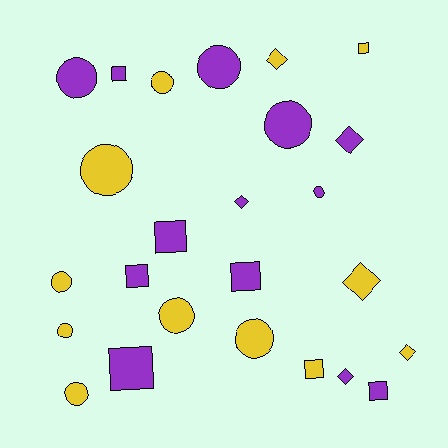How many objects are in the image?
There are 25 objects.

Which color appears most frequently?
Purple, with 13 objects.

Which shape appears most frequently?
Circle, with 11 objects.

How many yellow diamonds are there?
There are 3 yellow diamonds.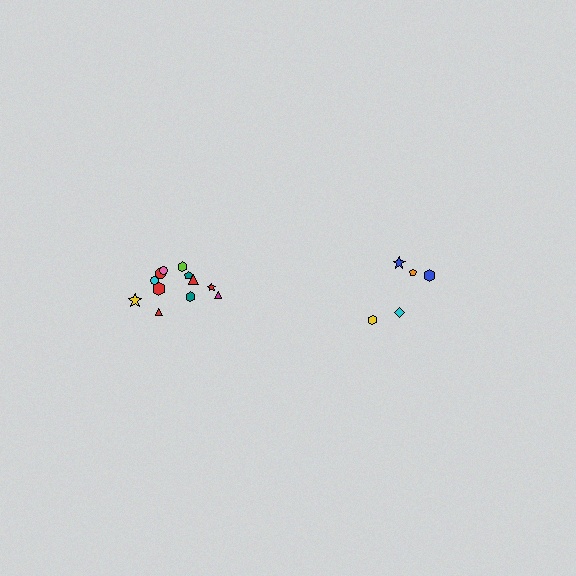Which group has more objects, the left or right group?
The left group.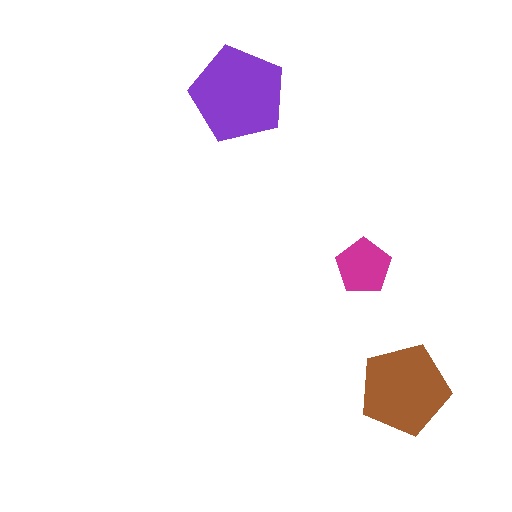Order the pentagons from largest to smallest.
the purple one, the brown one, the magenta one.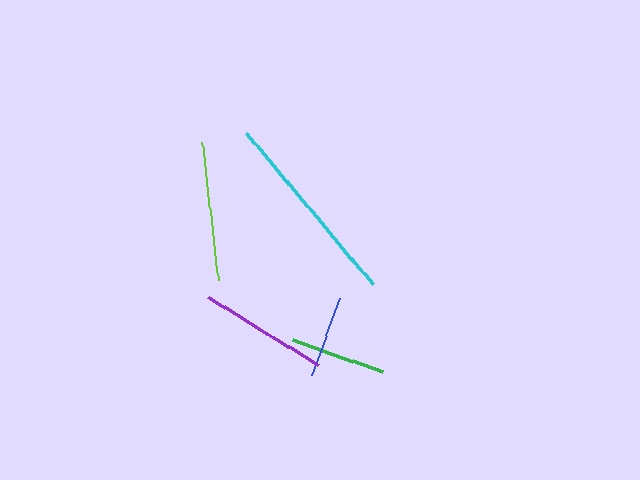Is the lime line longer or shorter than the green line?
The lime line is longer than the green line.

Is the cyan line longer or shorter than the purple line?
The cyan line is longer than the purple line.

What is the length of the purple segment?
The purple segment is approximately 130 pixels long.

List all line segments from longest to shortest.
From longest to shortest: cyan, lime, purple, green, blue.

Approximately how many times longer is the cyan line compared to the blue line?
The cyan line is approximately 2.4 times the length of the blue line.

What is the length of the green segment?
The green segment is approximately 95 pixels long.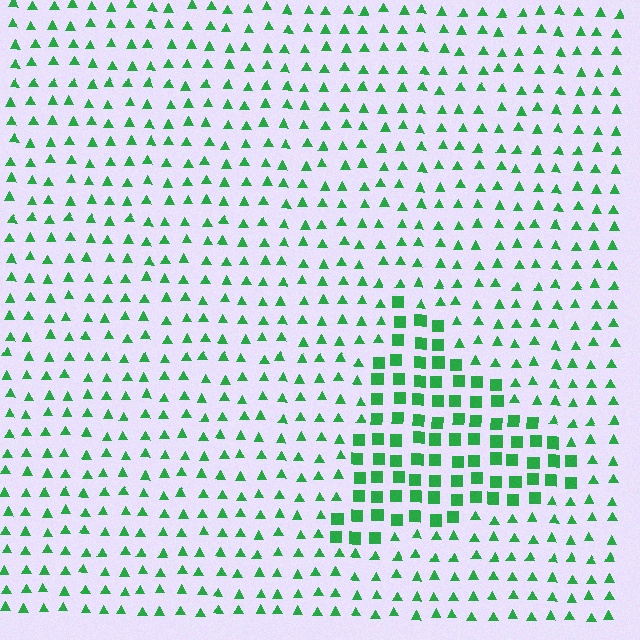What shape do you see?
I see a triangle.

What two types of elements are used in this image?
The image uses squares inside the triangle region and triangles outside it.